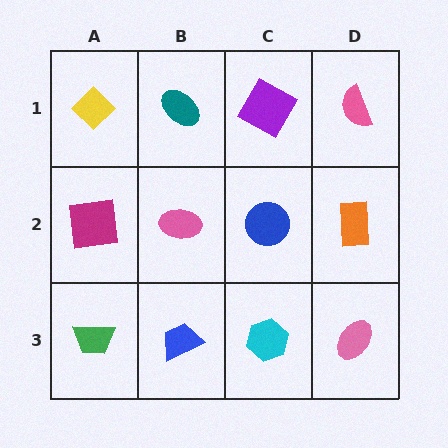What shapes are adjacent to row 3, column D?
An orange rectangle (row 2, column D), a cyan hexagon (row 3, column C).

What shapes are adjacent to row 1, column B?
A pink ellipse (row 2, column B), a yellow diamond (row 1, column A), a purple square (row 1, column C).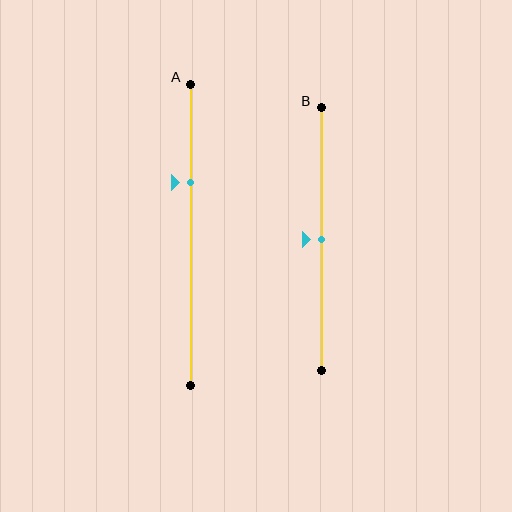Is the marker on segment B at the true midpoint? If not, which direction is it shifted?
Yes, the marker on segment B is at the true midpoint.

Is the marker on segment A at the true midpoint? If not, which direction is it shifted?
No, the marker on segment A is shifted upward by about 17% of the segment length.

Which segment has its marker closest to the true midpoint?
Segment B has its marker closest to the true midpoint.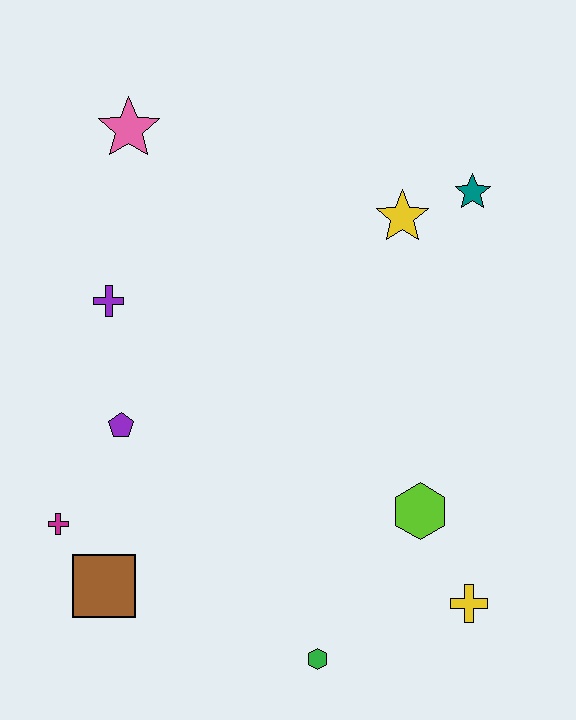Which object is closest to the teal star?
The yellow star is closest to the teal star.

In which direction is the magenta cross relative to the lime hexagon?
The magenta cross is to the left of the lime hexagon.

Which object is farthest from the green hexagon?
The pink star is farthest from the green hexagon.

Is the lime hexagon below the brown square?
No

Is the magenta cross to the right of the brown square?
No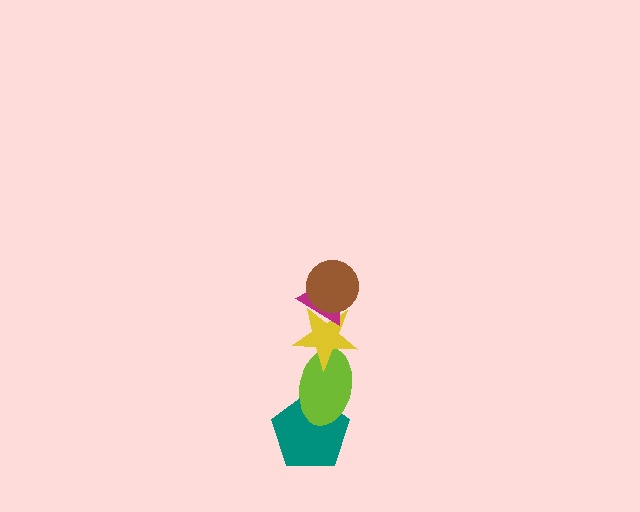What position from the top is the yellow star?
The yellow star is 3rd from the top.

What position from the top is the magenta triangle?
The magenta triangle is 2nd from the top.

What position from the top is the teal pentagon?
The teal pentagon is 5th from the top.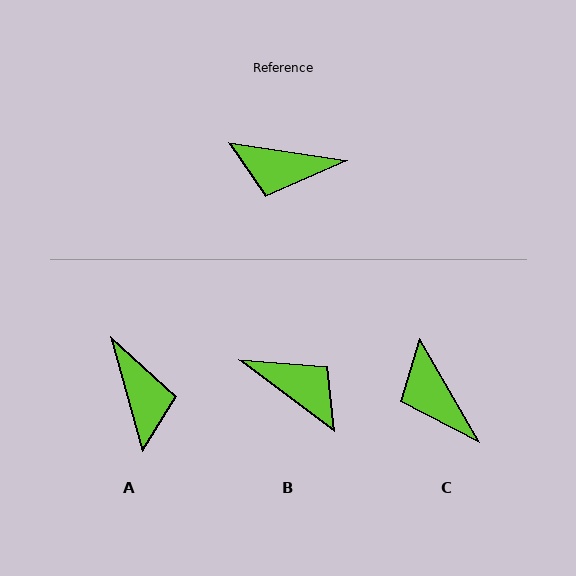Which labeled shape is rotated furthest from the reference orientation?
B, about 152 degrees away.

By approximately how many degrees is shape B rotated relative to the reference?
Approximately 152 degrees counter-clockwise.